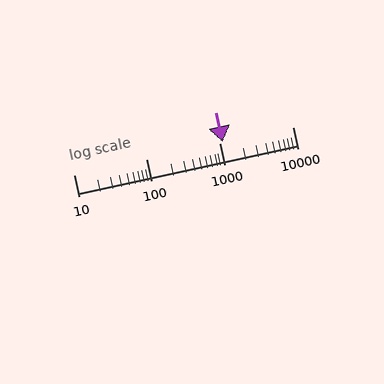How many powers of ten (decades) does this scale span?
The scale spans 3 decades, from 10 to 10000.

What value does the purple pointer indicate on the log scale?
The pointer indicates approximately 1100.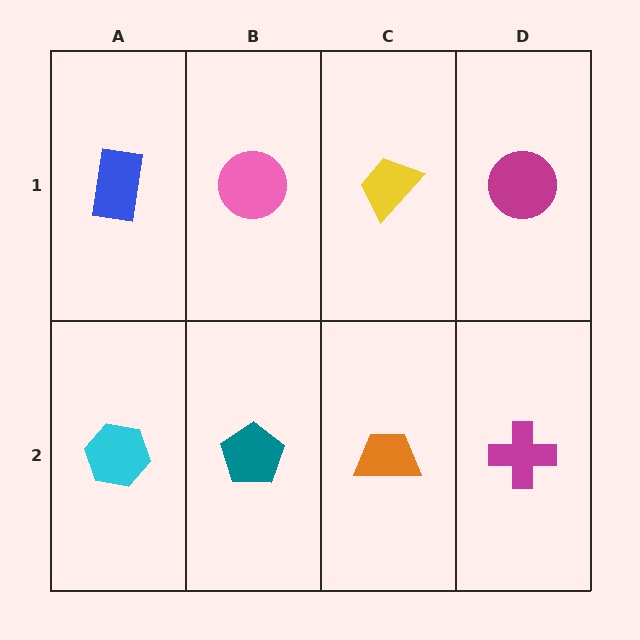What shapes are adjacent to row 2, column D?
A magenta circle (row 1, column D), an orange trapezoid (row 2, column C).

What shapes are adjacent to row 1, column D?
A magenta cross (row 2, column D), a yellow trapezoid (row 1, column C).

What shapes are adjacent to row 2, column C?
A yellow trapezoid (row 1, column C), a teal pentagon (row 2, column B), a magenta cross (row 2, column D).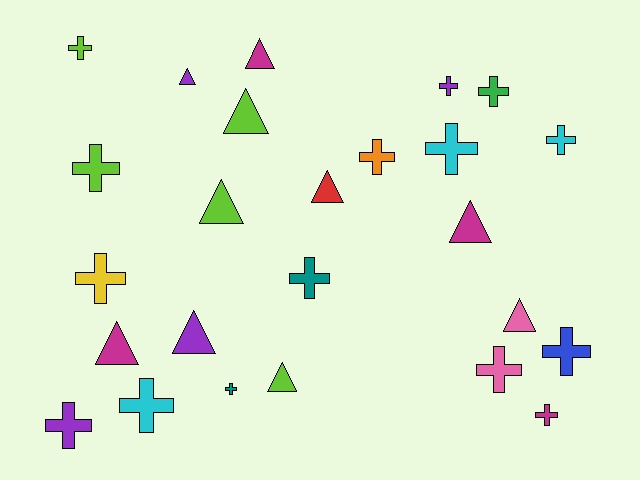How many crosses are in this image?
There are 15 crosses.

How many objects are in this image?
There are 25 objects.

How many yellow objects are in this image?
There is 1 yellow object.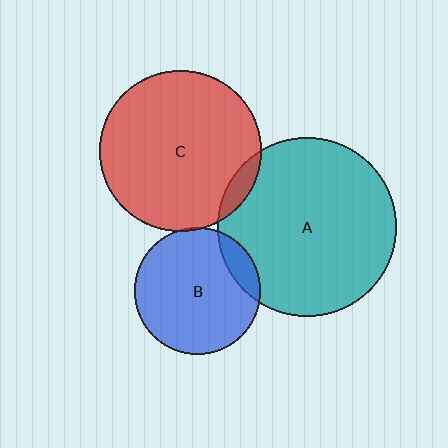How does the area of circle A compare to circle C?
Approximately 1.2 times.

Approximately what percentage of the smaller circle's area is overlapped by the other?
Approximately 10%.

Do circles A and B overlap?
Yes.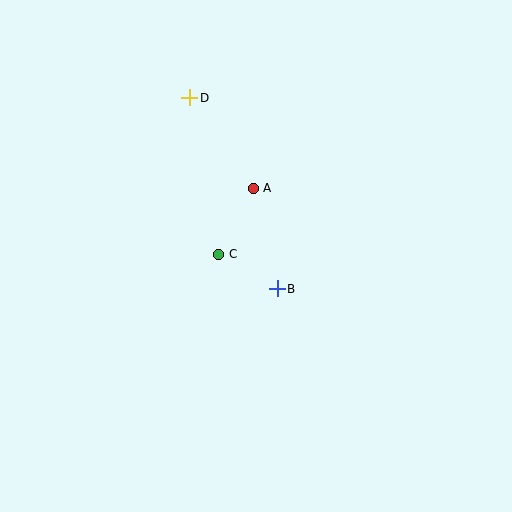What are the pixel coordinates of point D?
Point D is at (190, 98).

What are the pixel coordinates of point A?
Point A is at (253, 188).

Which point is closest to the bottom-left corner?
Point C is closest to the bottom-left corner.